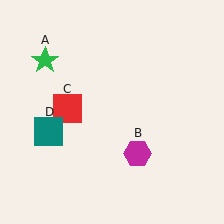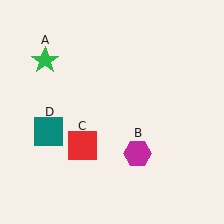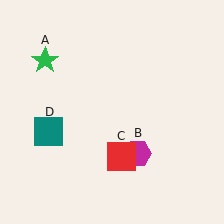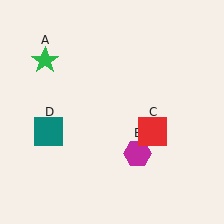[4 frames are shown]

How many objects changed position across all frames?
1 object changed position: red square (object C).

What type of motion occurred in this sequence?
The red square (object C) rotated counterclockwise around the center of the scene.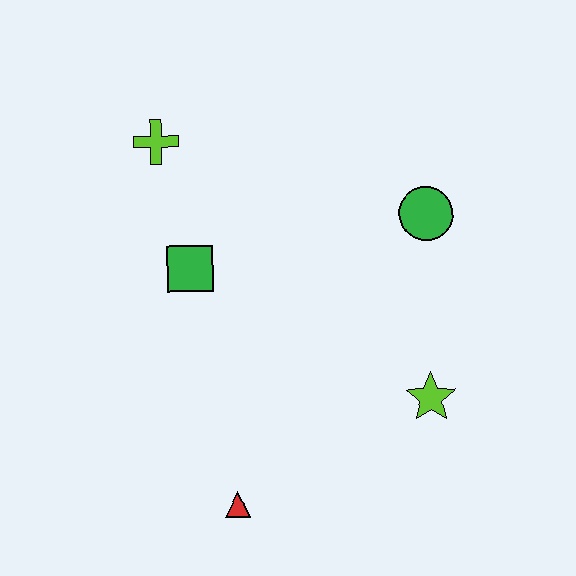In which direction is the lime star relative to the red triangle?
The lime star is to the right of the red triangle.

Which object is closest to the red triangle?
The lime star is closest to the red triangle.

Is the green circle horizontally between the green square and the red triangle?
No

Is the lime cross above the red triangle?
Yes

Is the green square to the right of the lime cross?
Yes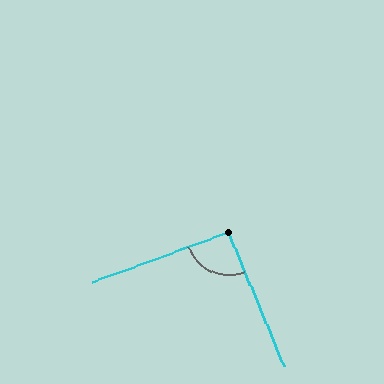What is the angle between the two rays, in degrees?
Approximately 92 degrees.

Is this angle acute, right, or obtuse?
It is approximately a right angle.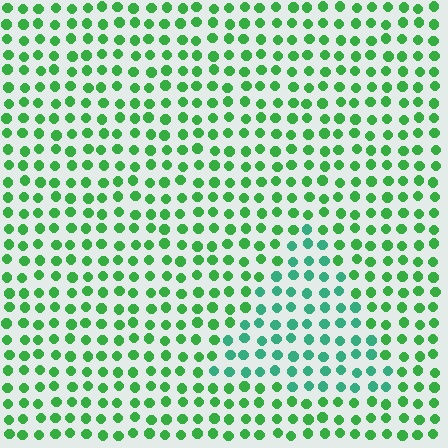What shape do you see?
I see a triangle.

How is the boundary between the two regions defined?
The boundary is defined purely by a slight shift in hue (about 31 degrees). Spacing, size, and orientation are identical on both sides.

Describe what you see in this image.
The image is filled with small green elements in a uniform arrangement. A triangle-shaped region is visible where the elements are tinted to a slightly different hue, forming a subtle color boundary.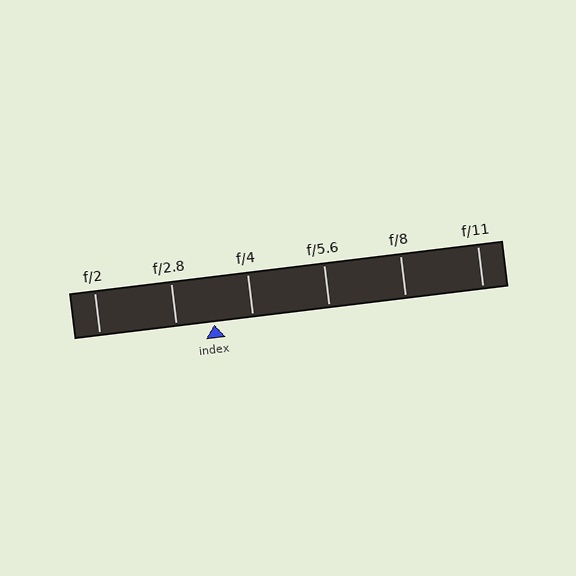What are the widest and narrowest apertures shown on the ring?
The widest aperture shown is f/2 and the narrowest is f/11.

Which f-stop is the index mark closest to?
The index mark is closest to f/2.8.